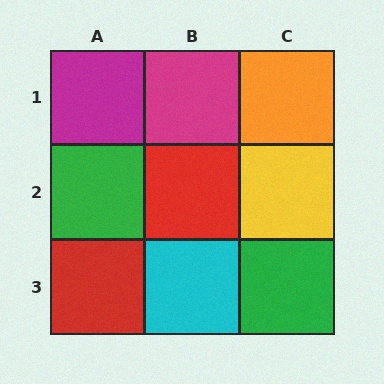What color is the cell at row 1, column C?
Orange.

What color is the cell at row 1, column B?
Magenta.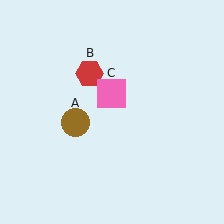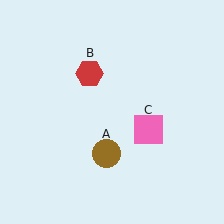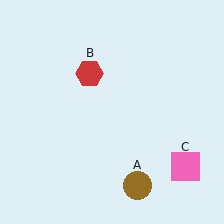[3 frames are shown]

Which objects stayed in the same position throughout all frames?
Red hexagon (object B) remained stationary.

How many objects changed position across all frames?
2 objects changed position: brown circle (object A), pink square (object C).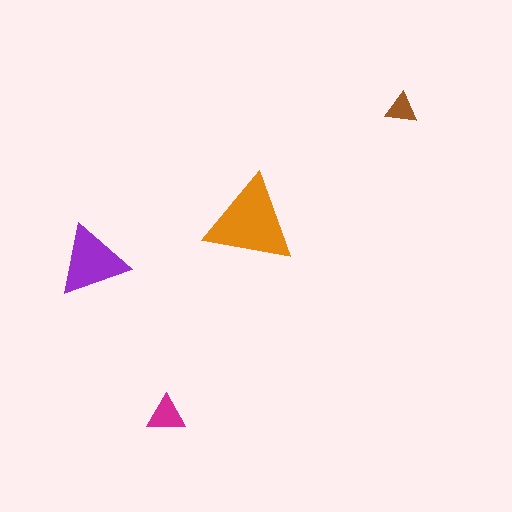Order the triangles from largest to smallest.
the orange one, the purple one, the magenta one, the brown one.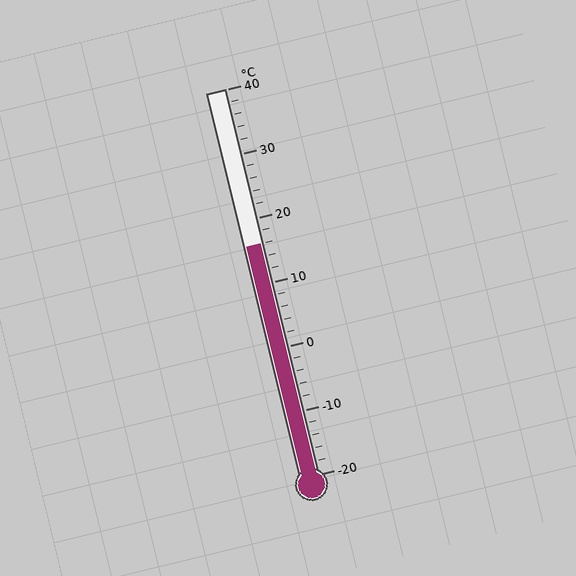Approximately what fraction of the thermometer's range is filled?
The thermometer is filled to approximately 60% of its range.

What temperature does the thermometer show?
The thermometer shows approximately 16°C.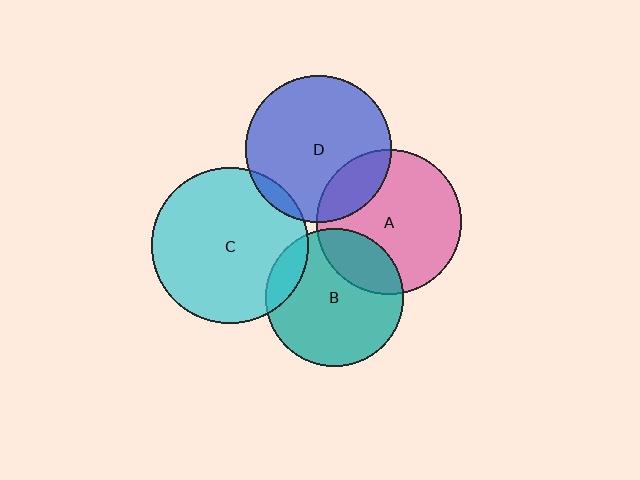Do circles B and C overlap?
Yes.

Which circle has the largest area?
Circle C (cyan).